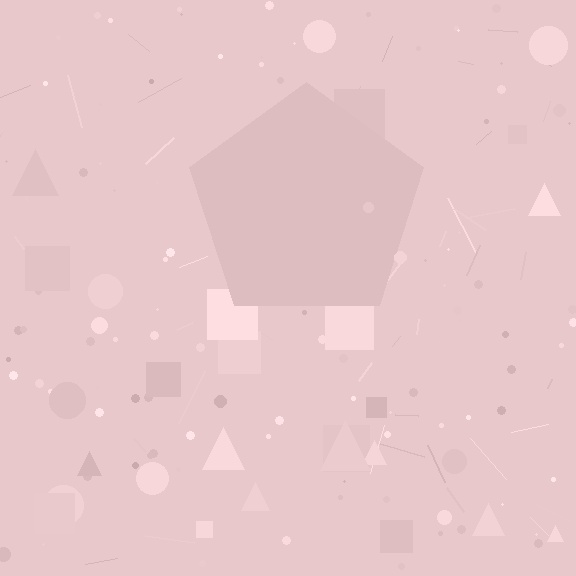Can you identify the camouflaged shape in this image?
The camouflaged shape is a pentagon.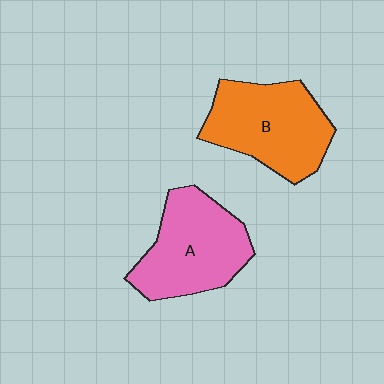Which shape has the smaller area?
Shape A (pink).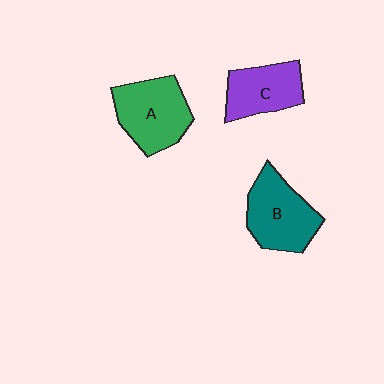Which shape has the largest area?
Shape A (green).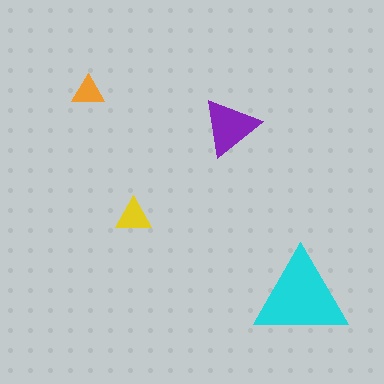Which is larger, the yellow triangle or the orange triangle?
The yellow one.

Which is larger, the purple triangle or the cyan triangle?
The cyan one.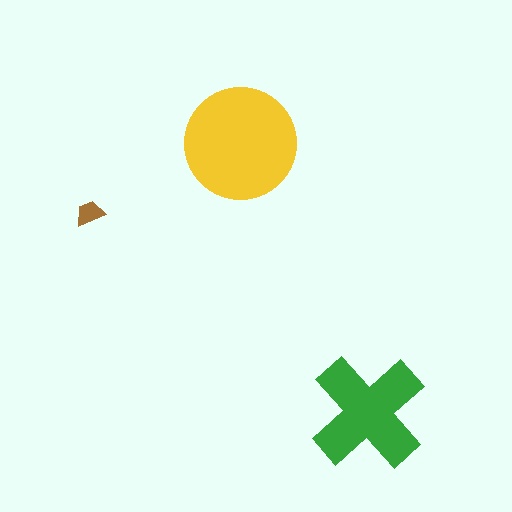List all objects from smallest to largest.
The brown trapezoid, the green cross, the yellow circle.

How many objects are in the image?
There are 3 objects in the image.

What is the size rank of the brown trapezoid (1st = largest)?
3rd.